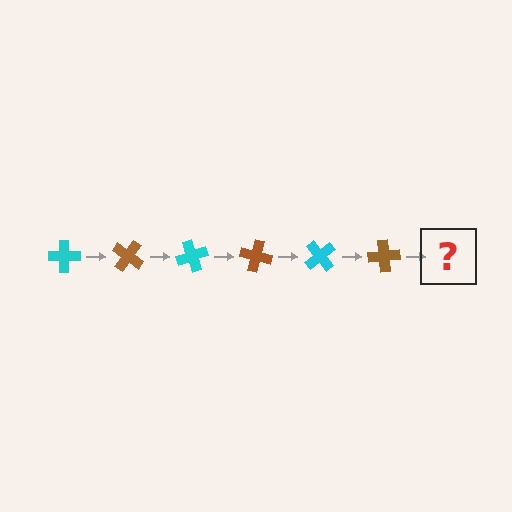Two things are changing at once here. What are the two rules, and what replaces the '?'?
The two rules are that it rotates 35 degrees each step and the color cycles through cyan and brown. The '?' should be a cyan cross, rotated 210 degrees from the start.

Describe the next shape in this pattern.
It should be a cyan cross, rotated 210 degrees from the start.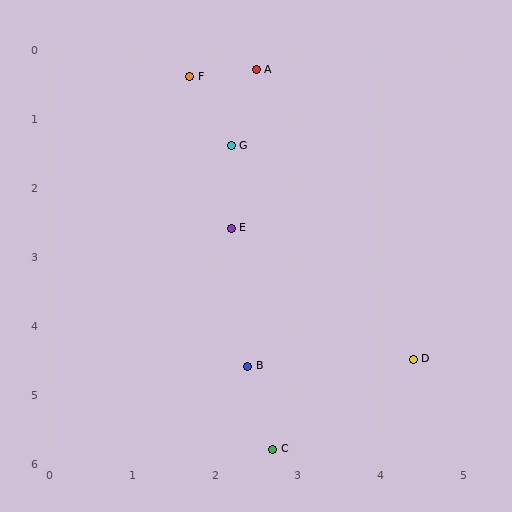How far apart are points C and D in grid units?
Points C and D are about 2.1 grid units apart.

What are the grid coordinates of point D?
Point D is at approximately (4.4, 4.5).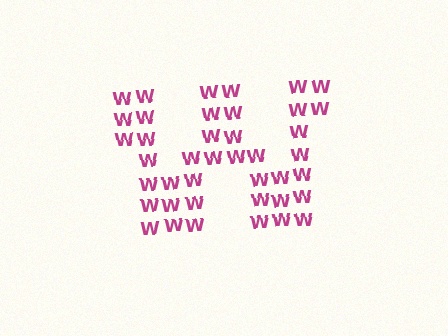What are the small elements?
The small elements are letter W's.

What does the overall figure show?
The overall figure shows the letter W.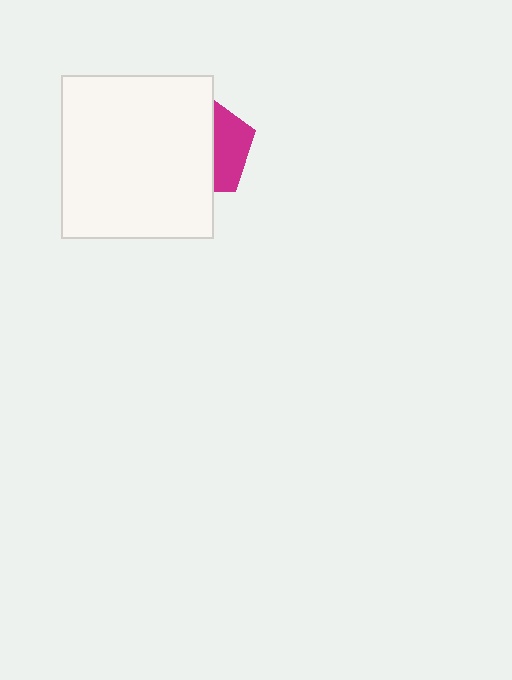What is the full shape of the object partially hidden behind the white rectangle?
The partially hidden object is a magenta pentagon.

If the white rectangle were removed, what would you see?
You would see the complete magenta pentagon.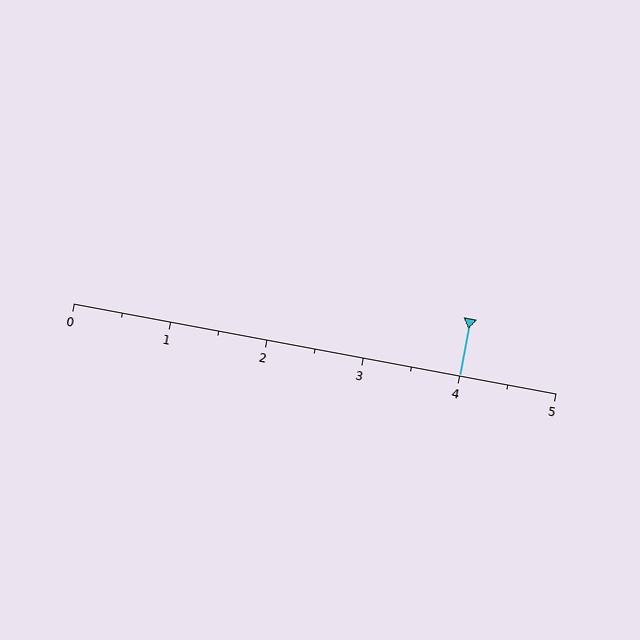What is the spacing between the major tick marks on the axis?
The major ticks are spaced 1 apart.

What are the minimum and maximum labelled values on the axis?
The axis runs from 0 to 5.